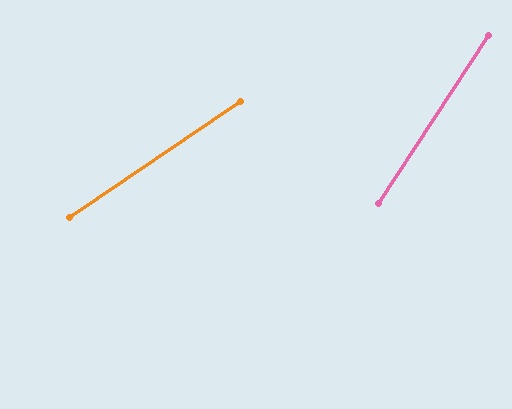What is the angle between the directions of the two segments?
Approximately 23 degrees.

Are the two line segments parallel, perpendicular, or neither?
Neither parallel nor perpendicular — they differ by about 23°.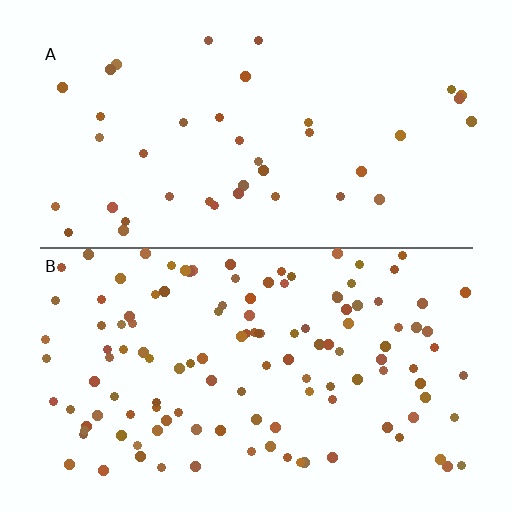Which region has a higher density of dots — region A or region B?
B (the bottom).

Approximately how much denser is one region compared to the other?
Approximately 3.1× — region B over region A.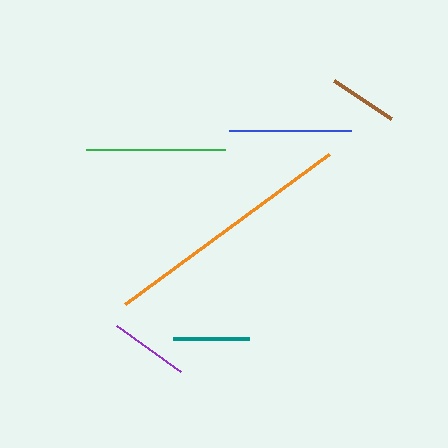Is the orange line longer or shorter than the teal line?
The orange line is longer than the teal line.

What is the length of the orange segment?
The orange segment is approximately 253 pixels long.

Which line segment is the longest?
The orange line is the longest at approximately 253 pixels.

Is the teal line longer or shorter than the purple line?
The purple line is longer than the teal line.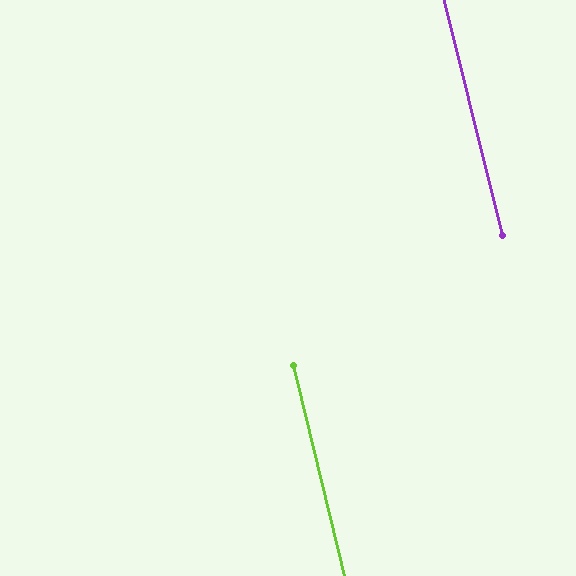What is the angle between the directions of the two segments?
Approximately 0 degrees.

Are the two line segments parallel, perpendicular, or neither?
Parallel — their directions differ by only 0.3°.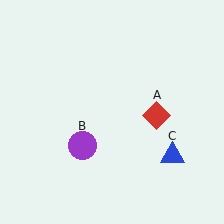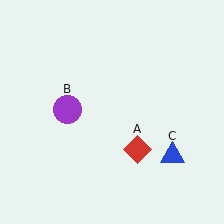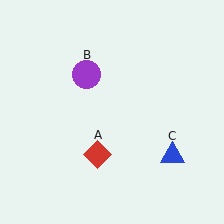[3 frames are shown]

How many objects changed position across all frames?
2 objects changed position: red diamond (object A), purple circle (object B).